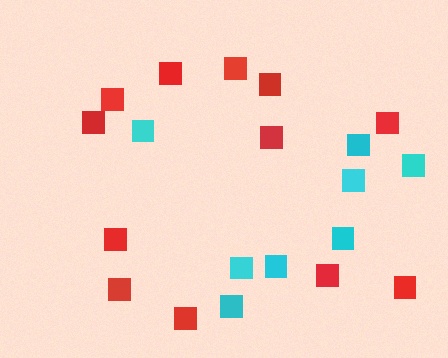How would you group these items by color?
There are 2 groups: one group of red squares (12) and one group of cyan squares (8).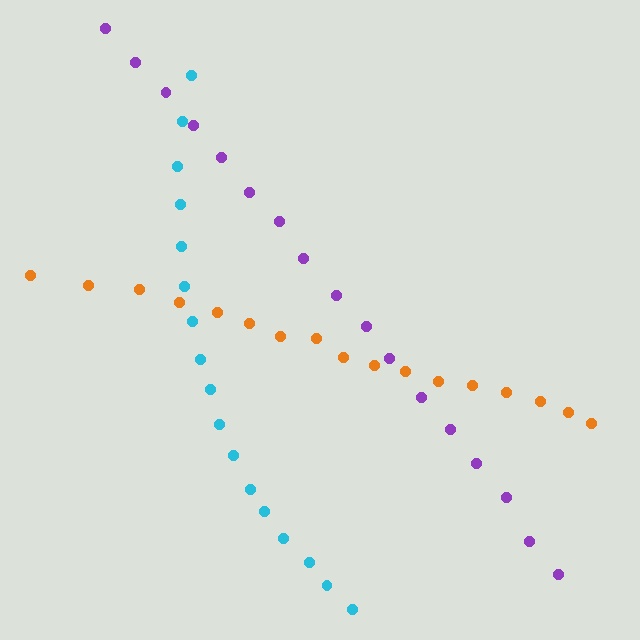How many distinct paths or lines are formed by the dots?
There are 3 distinct paths.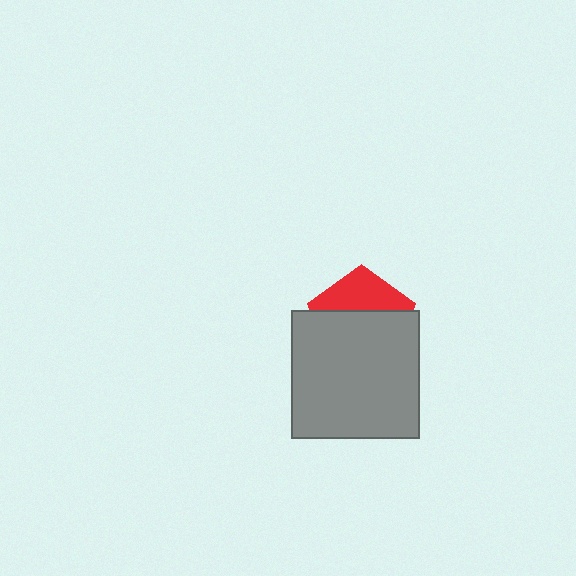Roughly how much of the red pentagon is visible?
A small part of it is visible (roughly 36%).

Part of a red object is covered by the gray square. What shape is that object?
It is a pentagon.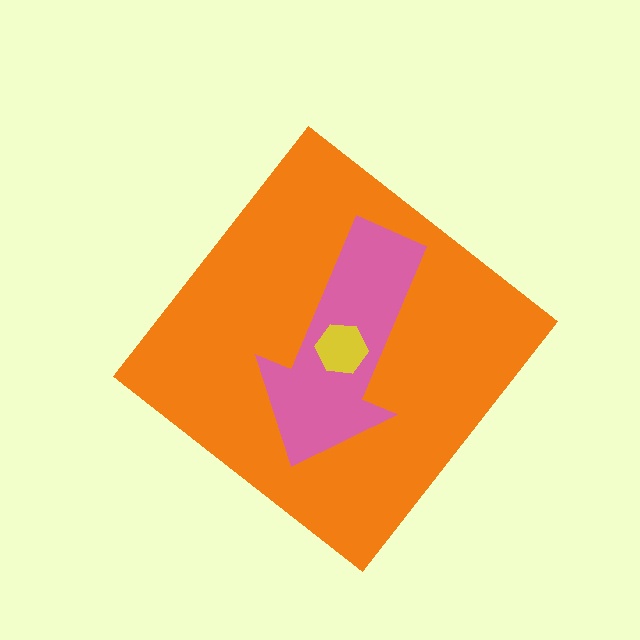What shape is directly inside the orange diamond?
The pink arrow.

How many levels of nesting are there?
3.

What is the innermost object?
The yellow hexagon.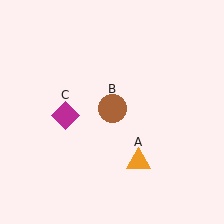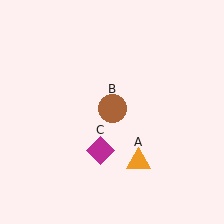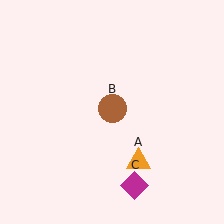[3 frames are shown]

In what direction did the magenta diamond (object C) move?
The magenta diamond (object C) moved down and to the right.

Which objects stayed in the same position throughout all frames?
Orange triangle (object A) and brown circle (object B) remained stationary.